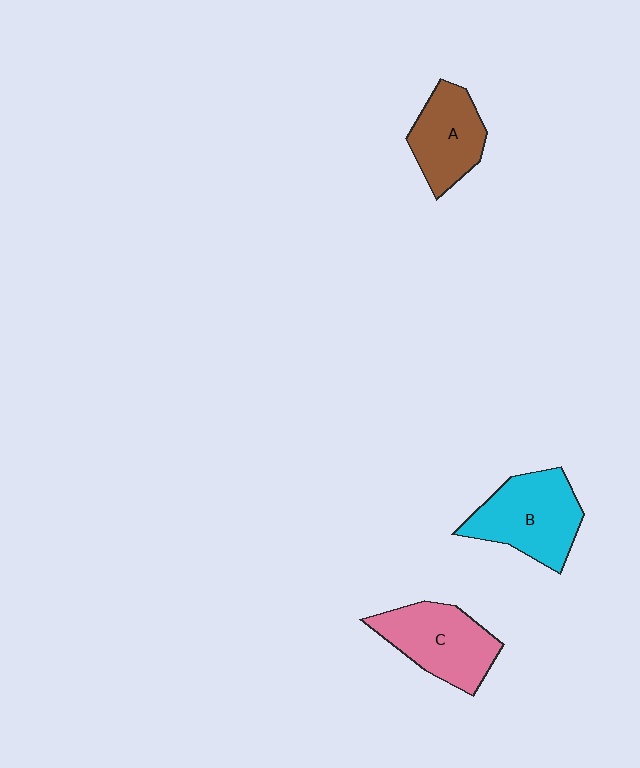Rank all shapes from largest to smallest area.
From largest to smallest: B (cyan), C (pink), A (brown).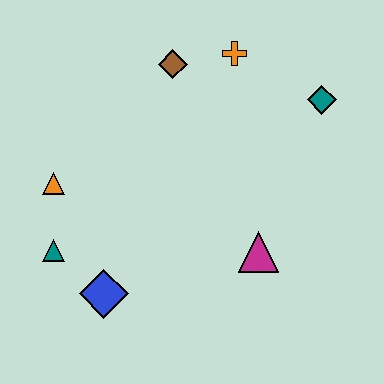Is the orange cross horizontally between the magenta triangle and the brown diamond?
Yes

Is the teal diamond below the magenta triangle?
No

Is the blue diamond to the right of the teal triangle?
Yes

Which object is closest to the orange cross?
The brown diamond is closest to the orange cross.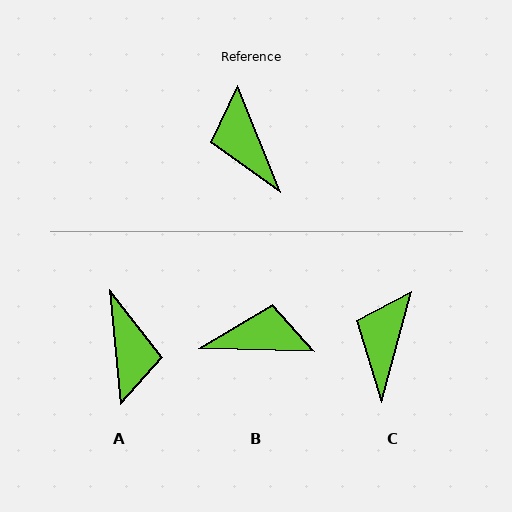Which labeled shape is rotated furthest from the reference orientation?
A, about 163 degrees away.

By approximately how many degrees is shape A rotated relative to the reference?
Approximately 163 degrees counter-clockwise.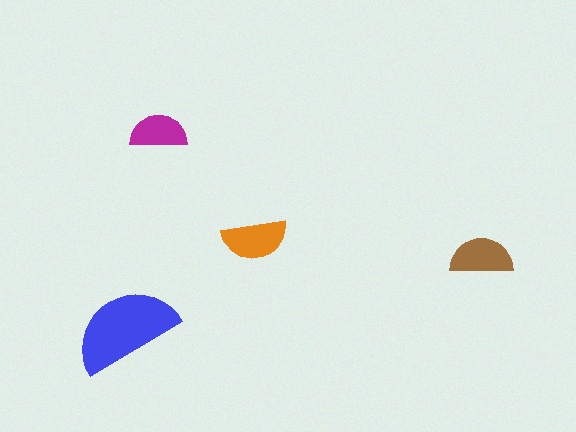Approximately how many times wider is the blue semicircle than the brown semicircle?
About 1.5 times wider.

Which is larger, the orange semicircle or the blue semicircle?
The blue one.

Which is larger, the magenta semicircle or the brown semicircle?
The brown one.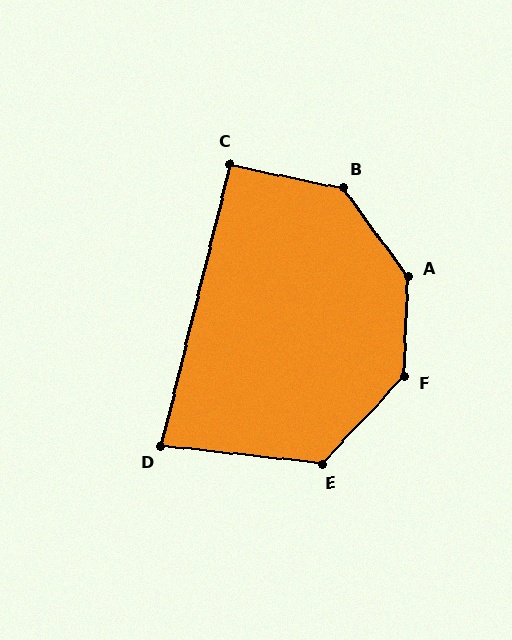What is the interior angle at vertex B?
Approximately 138 degrees (obtuse).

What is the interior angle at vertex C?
Approximately 92 degrees (approximately right).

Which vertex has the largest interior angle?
A, at approximately 141 degrees.